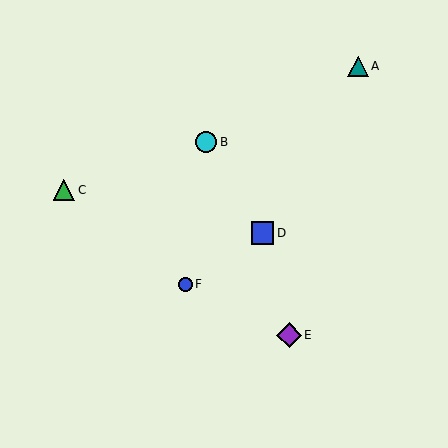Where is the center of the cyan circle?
The center of the cyan circle is at (206, 142).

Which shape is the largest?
The purple diamond (labeled E) is the largest.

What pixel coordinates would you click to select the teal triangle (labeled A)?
Click at (358, 66) to select the teal triangle A.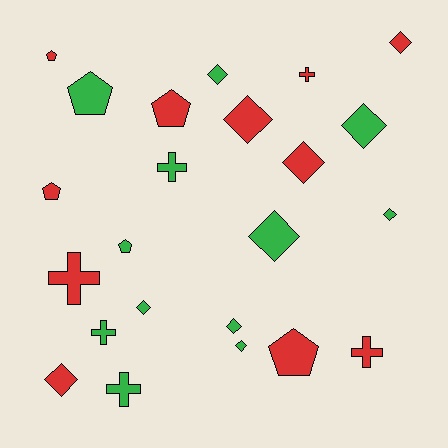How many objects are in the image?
There are 23 objects.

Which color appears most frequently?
Green, with 12 objects.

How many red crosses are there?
There are 3 red crosses.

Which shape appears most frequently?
Diamond, with 11 objects.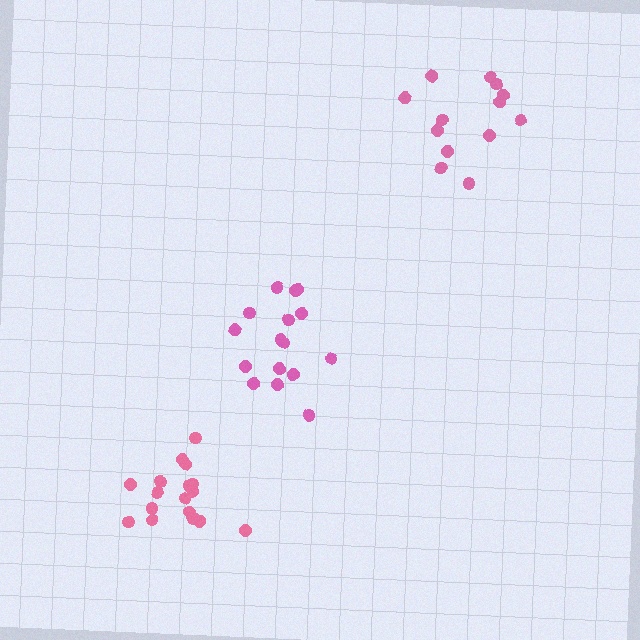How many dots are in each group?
Group 1: 16 dots, Group 2: 17 dots, Group 3: 13 dots (46 total).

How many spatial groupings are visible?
There are 3 spatial groupings.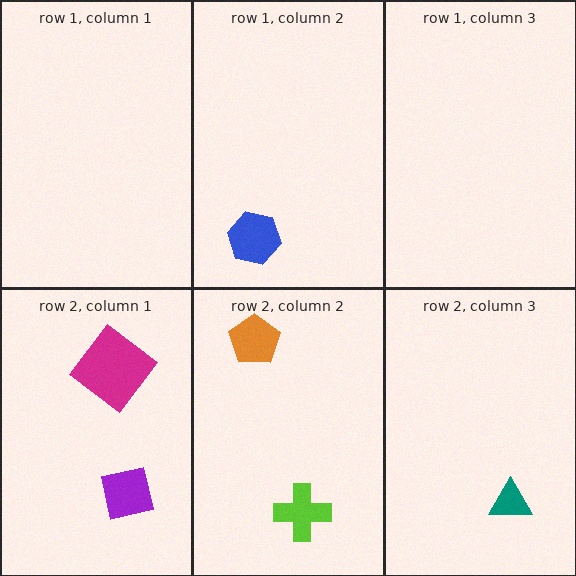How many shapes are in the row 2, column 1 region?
2.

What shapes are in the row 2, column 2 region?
The lime cross, the orange pentagon.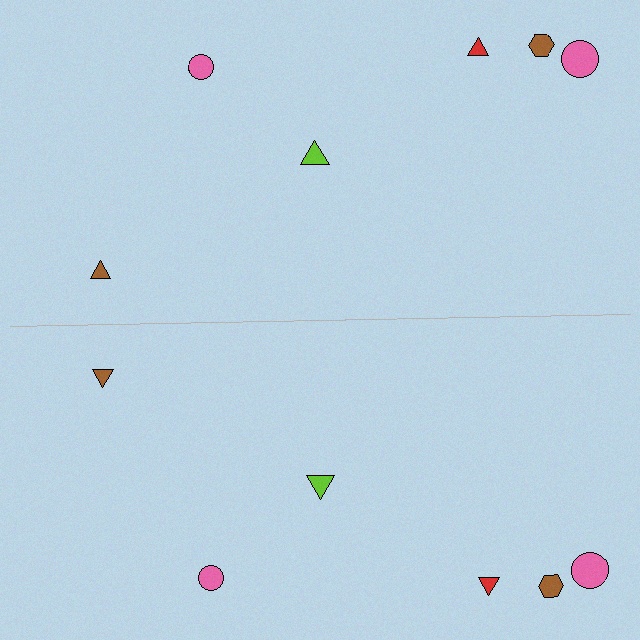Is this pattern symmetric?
Yes, this pattern has bilateral (reflection) symmetry.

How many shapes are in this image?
There are 12 shapes in this image.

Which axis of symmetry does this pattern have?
The pattern has a horizontal axis of symmetry running through the center of the image.